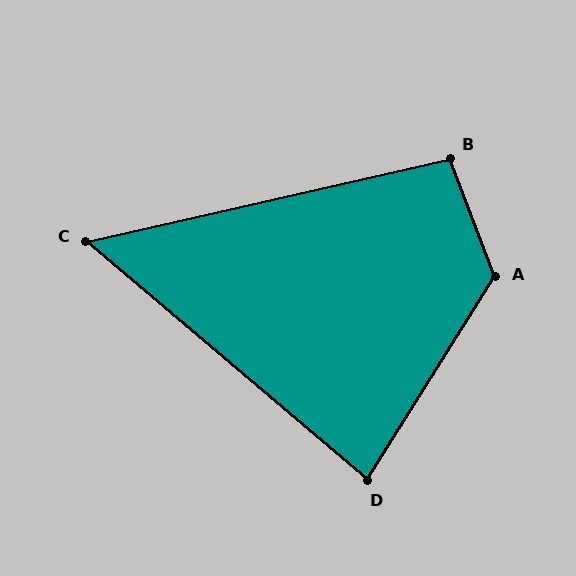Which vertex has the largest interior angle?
A, at approximately 127 degrees.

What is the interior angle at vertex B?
Approximately 98 degrees (obtuse).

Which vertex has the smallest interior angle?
C, at approximately 53 degrees.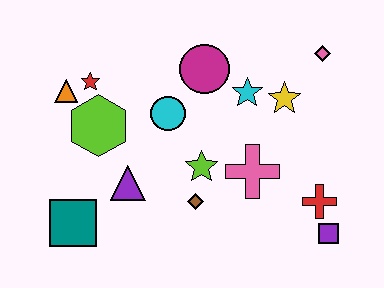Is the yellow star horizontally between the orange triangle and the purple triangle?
No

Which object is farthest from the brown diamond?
The pink diamond is farthest from the brown diamond.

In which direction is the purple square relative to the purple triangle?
The purple square is to the right of the purple triangle.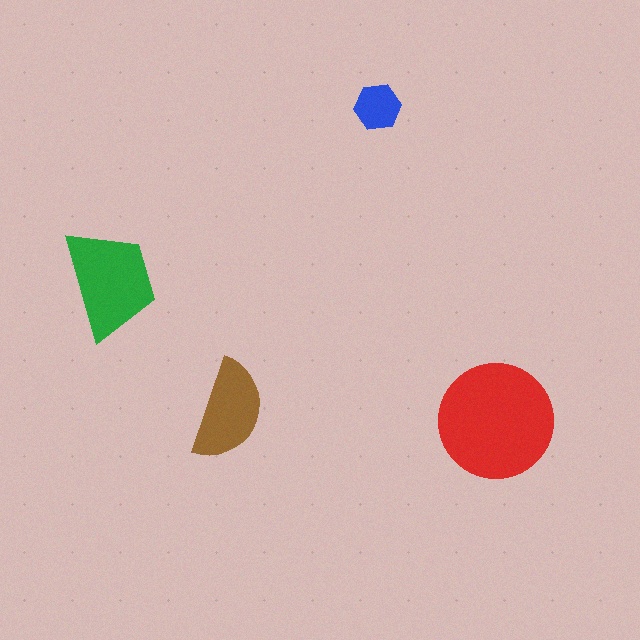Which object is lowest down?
The red circle is bottommost.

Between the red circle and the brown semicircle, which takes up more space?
The red circle.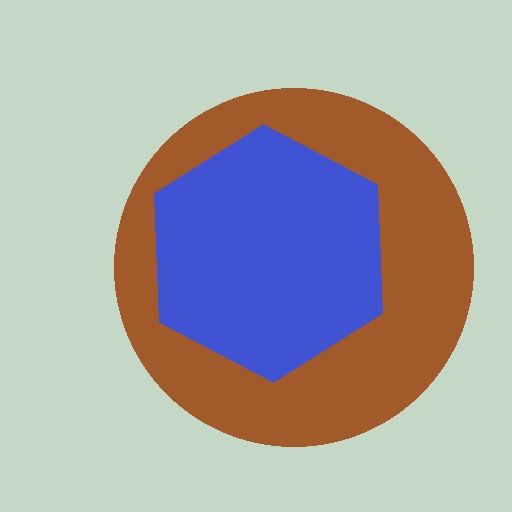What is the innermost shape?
The blue hexagon.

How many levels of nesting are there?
2.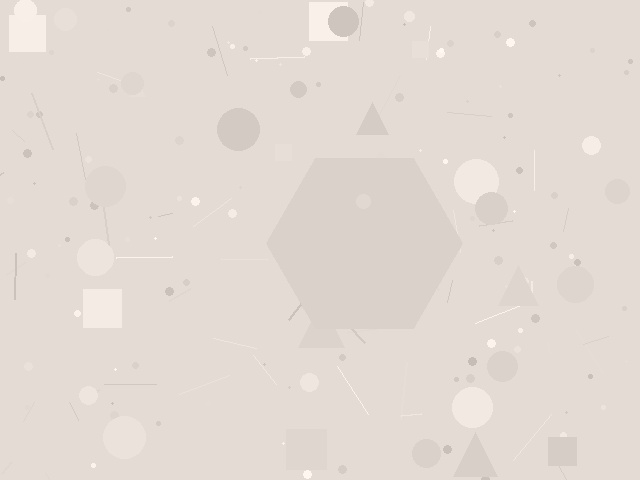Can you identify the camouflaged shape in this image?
The camouflaged shape is a hexagon.